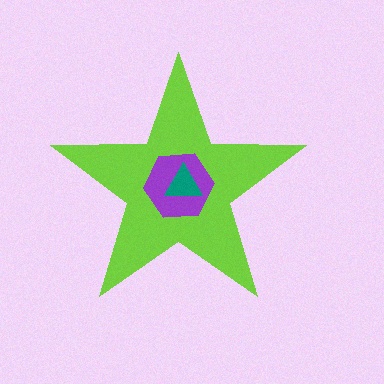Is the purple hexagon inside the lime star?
Yes.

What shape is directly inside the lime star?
The purple hexagon.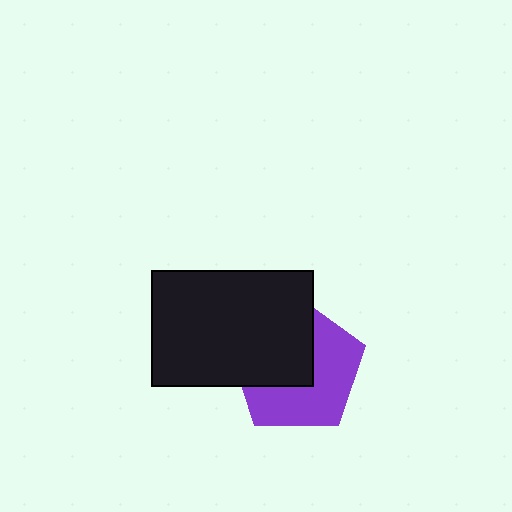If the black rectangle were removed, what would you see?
You would see the complete purple pentagon.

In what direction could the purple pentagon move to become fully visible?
The purple pentagon could move toward the lower-right. That would shift it out from behind the black rectangle entirely.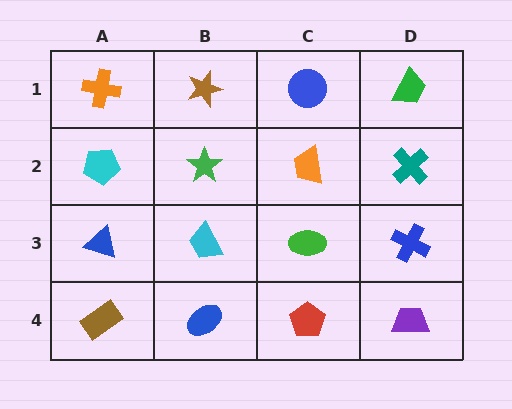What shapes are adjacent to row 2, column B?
A brown star (row 1, column B), a cyan trapezoid (row 3, column B), a cyan pentagon (row 2, column A), an orange trapezoid (row 2, column C).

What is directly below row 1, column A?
A cyan pentagon.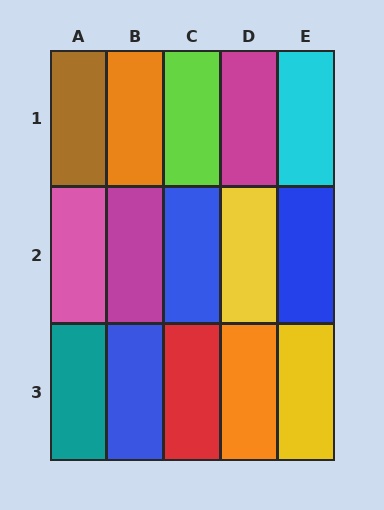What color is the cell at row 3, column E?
Yellow.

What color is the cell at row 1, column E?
Cyan.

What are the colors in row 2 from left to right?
Pink, magenta, blue, yellow, blue.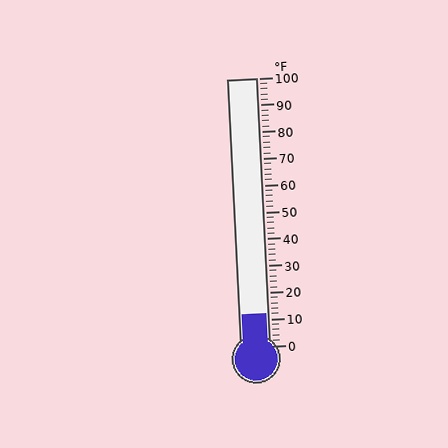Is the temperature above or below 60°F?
The temperature is below 60°F.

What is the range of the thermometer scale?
The thermometer scale ranges from 0°F to 100°F.